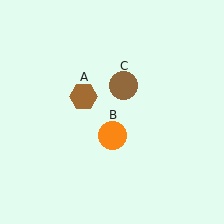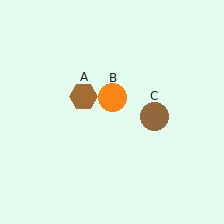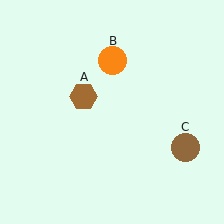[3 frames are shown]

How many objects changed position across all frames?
2 objects changed position: orange circle (object B), brown circle (object C).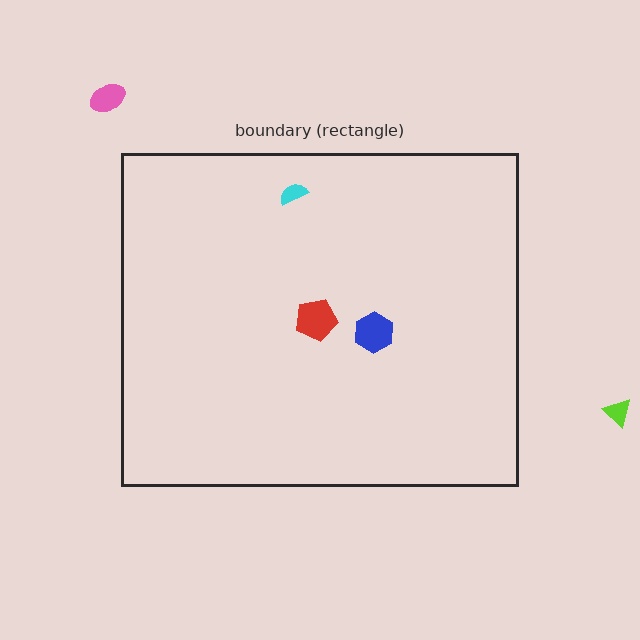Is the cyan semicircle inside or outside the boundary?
Inside.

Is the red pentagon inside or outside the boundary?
Inside.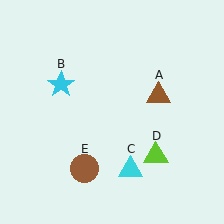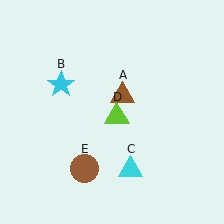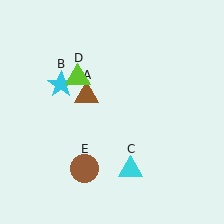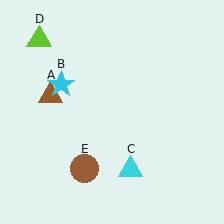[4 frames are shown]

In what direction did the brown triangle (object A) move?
The brown triangle (object A) moved left.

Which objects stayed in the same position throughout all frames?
Cyan star (object B) and cyan triangle (object C) and brown circle (object E) remained stationary.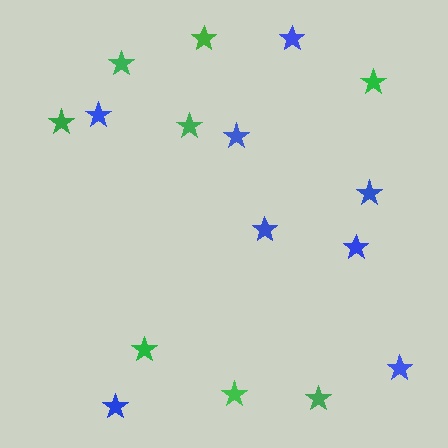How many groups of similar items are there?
There are 2 groups: one group of green stars (8) and one group of blue stars (8).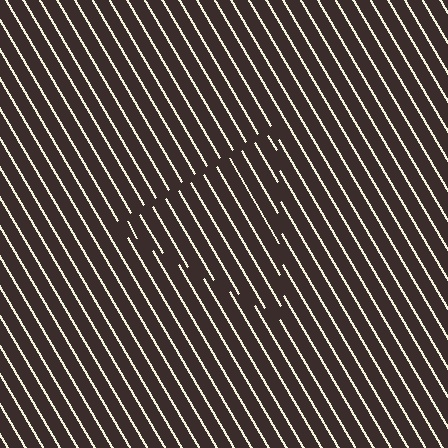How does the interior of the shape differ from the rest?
The interior of the shape contains the same grating, shifted by half a period — the contour is defined by the phase discontinuity where line-ends from the inner and outer gratings abut.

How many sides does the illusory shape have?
3 sides — the line-ends trace a triangle.